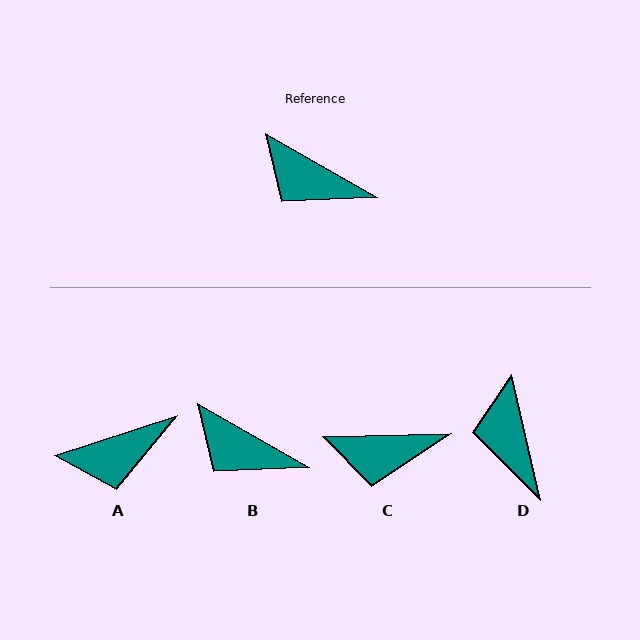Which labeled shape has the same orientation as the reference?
B.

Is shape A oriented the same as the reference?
No, it is off by about 48 degrees.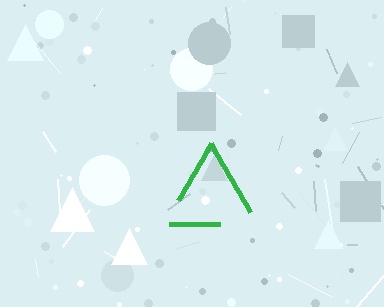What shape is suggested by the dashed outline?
The dashed outline suggests a triangle.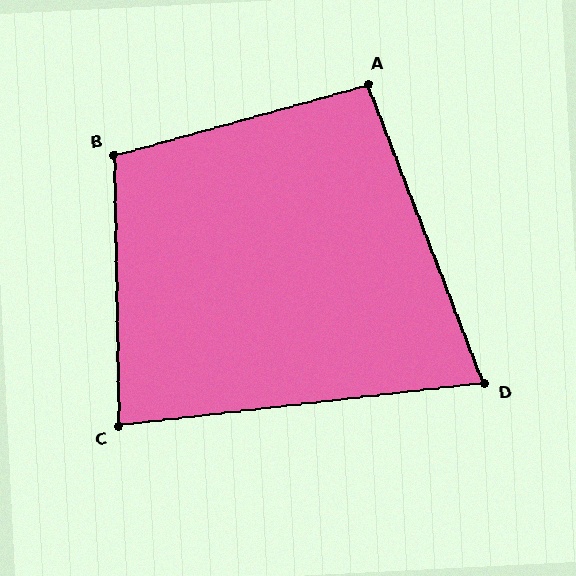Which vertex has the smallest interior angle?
D, at approximately 75 degrees.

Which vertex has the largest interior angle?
B, at approximately 105 degrees.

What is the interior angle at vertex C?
Approximately 84 degrees (acute).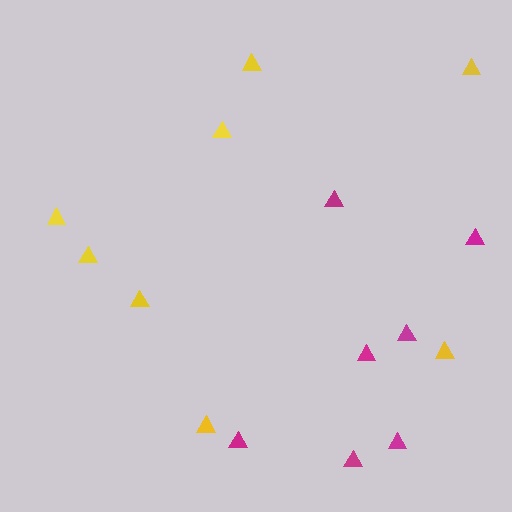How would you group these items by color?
There are 2 groups: one group of magenta triangles (7) and one group of yellow triangles (8).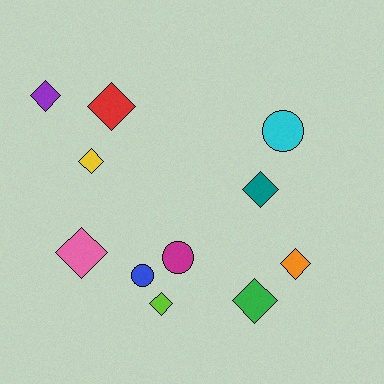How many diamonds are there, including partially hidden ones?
There are 8 diamonds.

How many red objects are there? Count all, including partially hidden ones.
There is 1 red object.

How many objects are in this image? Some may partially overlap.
There are 11 objects.